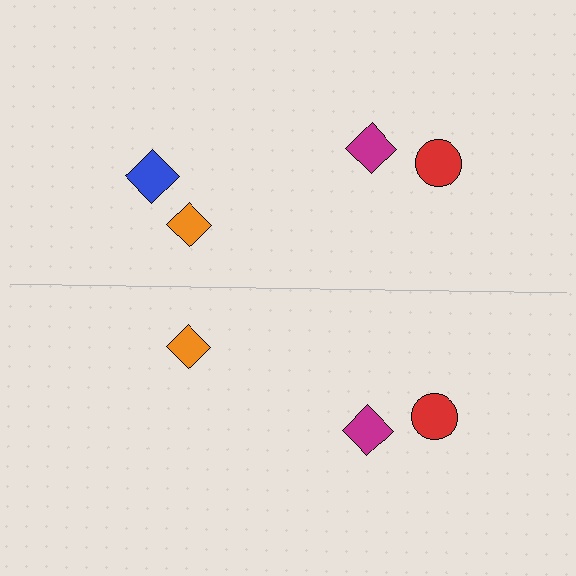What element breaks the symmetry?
A blue diamond is missing from the bottom side.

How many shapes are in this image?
There are 7 shapes in this image.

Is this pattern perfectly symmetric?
No, the pattern is not perfectly symmetric. A blue diamond is missing from the bottom side.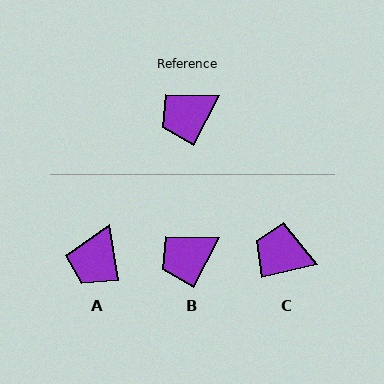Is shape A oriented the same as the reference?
No, it is off by about 35 degrees.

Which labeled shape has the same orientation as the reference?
B.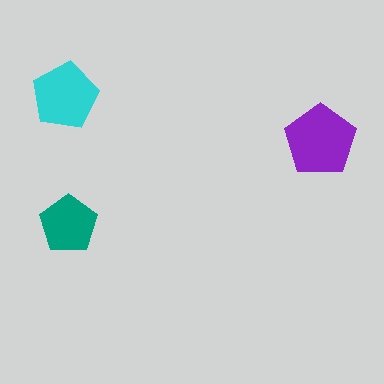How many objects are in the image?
There are 3 objects in the image.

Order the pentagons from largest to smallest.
the purple one, the cyan one, the teal one.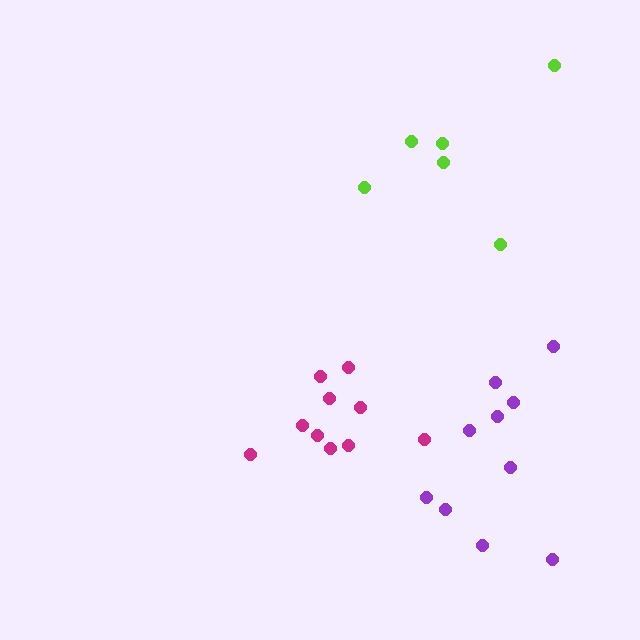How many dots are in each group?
Group 1: 6 dots, Group 2: 10 dots, Group 3: 10 dots (26 total).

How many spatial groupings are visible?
There are 3 spatial groupings.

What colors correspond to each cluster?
The clusters are colored: lime, magenta, purple.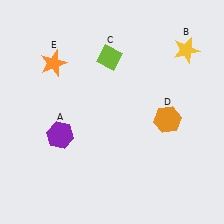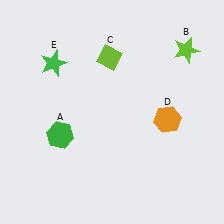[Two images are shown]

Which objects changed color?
A changed from purple to green. B changed from yellow to lime. E changed from orange to green.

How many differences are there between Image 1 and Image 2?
There are 3 differences between the two images.